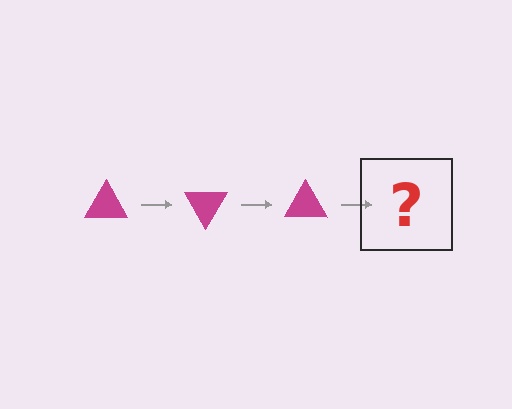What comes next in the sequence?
The next element should be a magenta triangle rotated 180 degrees.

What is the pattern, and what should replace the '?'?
The pattern is that the triangle rotates 60 degrees each step. The '?' should be a magenta triangle rotated 180 degrees.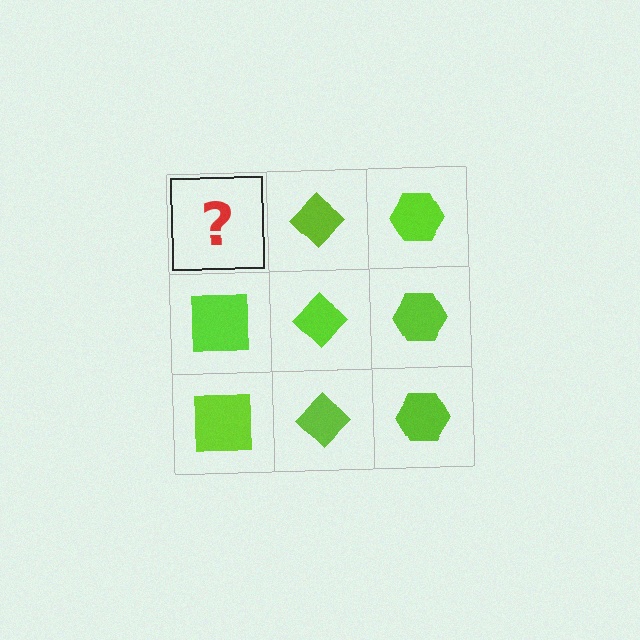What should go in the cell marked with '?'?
The missing cell should contain a lime square.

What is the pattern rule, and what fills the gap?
The rule is that each column has a consistent shape. The gap should be filled with a lime square.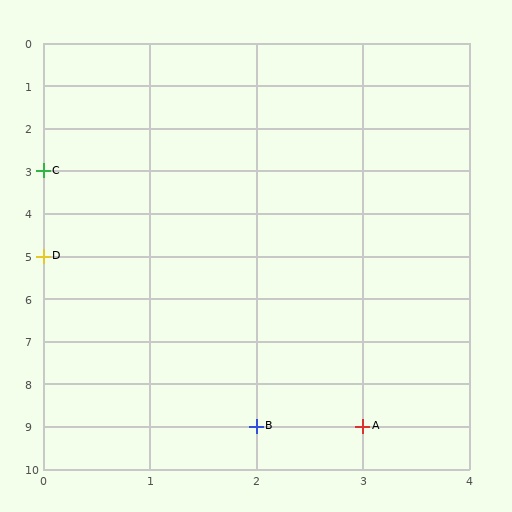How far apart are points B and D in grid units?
Points B and D are 2 columns and 4 rows apart (about 4.5 grid units diagonally).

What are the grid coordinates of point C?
Point C is at grid coordinates (0, 3).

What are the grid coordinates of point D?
Point D is at grid coordinates (0, 5).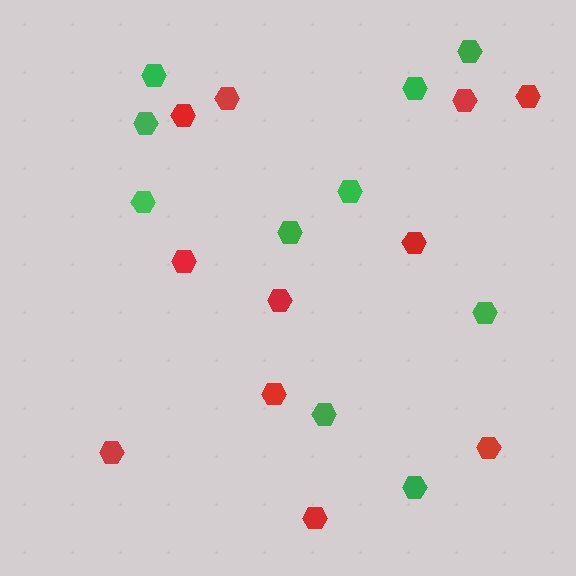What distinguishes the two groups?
There are 2 groups: one group of red hexagons (11) and one group of green hexagons (10).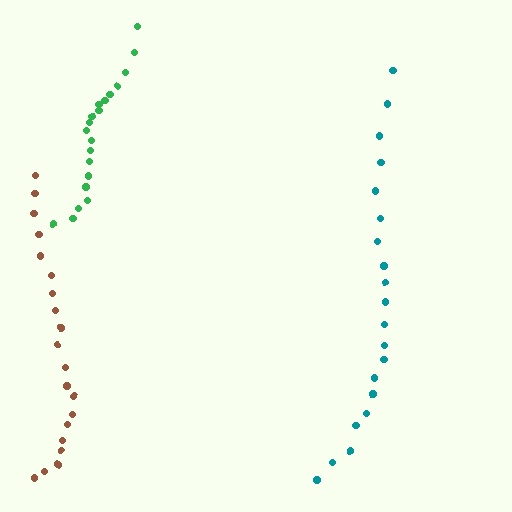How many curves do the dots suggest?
There are 3 distinct paths.